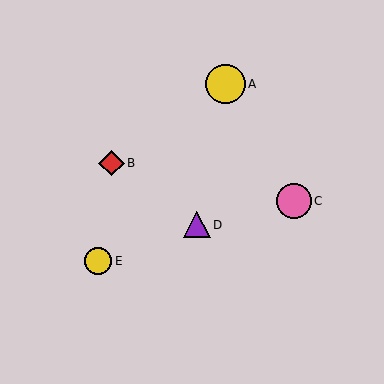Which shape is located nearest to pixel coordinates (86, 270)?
The yellow circle (labeled E) at (98, 261) is nearest to that location.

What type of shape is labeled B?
Shape B is a red diamond.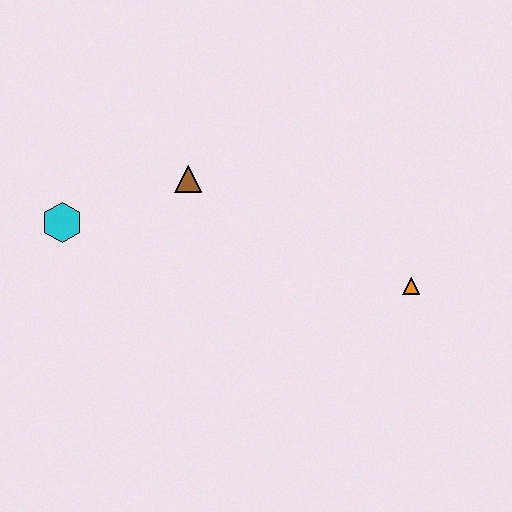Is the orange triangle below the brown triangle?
Yes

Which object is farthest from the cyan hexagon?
The orange triangle is farthest from the cyan hexagon.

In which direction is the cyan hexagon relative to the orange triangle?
The cyan hexagon is to the left of the orange triangle.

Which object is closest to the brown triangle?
The cyan hexagon is closest to the brown triangle.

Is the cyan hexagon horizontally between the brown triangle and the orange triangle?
No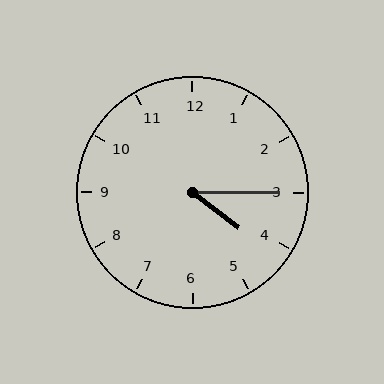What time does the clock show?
4:15.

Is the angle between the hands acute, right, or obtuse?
It is acute.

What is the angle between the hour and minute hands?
Approximately 38 degrees.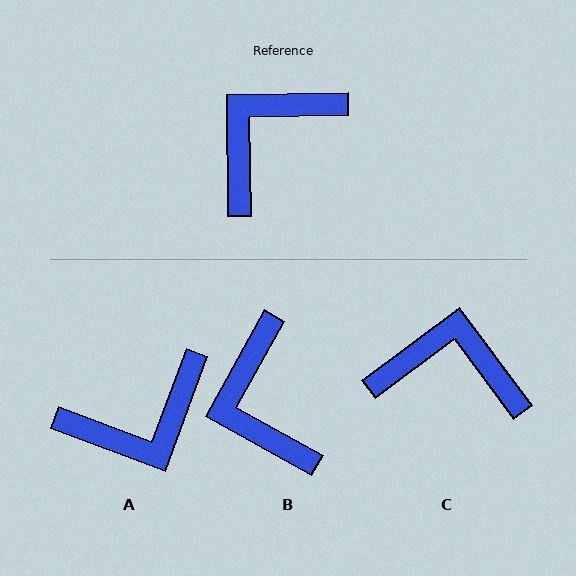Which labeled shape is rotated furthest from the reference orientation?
A, about 159 degrees away.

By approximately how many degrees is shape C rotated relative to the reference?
Approximately 54 degrees clockwise.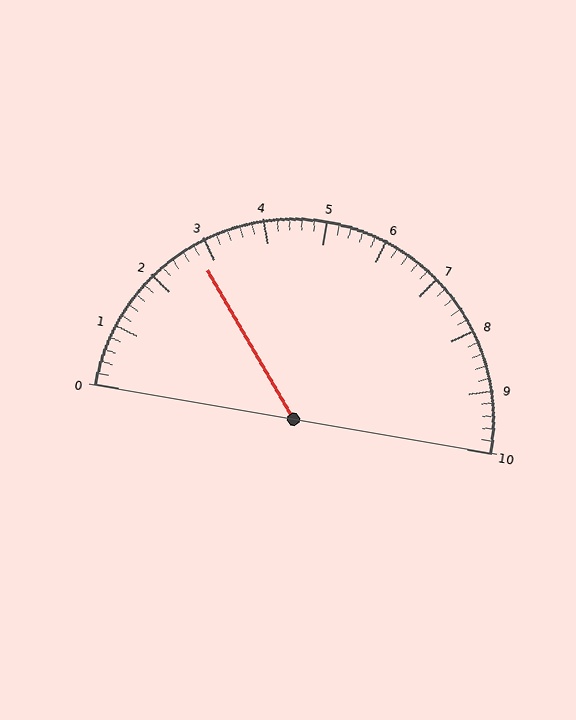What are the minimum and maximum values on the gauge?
The gauge ranges from 0 to 10.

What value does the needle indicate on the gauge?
The needle indicates approximately 2.8.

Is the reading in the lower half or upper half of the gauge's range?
The reading is in the lower half of the range (0 to 10).